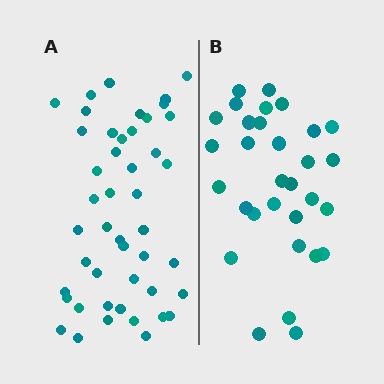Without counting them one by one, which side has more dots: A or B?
Region A (the left region) has more dots.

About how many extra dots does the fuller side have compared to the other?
Region A has approximately 15 more dots than region B.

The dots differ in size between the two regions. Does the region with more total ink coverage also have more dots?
No. Region B has more total ink coverage because its dots are larger, but region A actually contains more individual dots. Total area can be misleading — the number of items is what matters here.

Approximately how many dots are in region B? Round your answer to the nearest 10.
About 30 dots. (The exact count is 31, which rounds to 30.)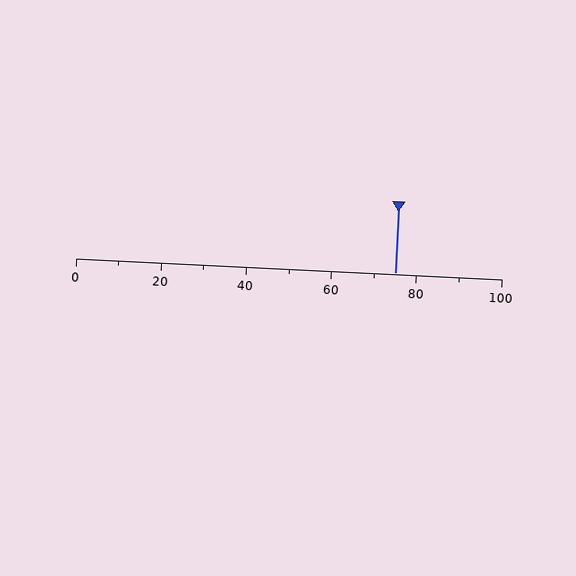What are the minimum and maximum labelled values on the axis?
The axis runs from 0 to 100.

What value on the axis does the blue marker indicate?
The marker indicates approximately 75.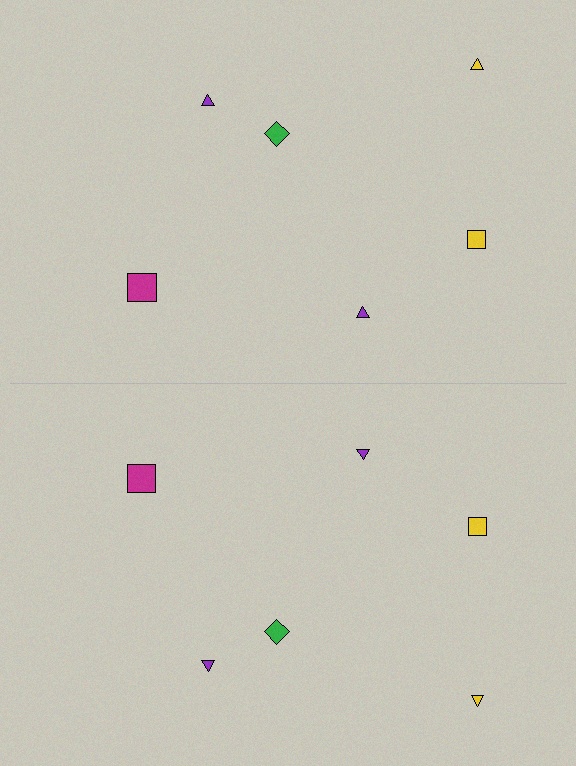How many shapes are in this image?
There are 12 shapes in this image.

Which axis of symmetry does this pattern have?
The pattern has a horizontal axis of symmetry running through the center of the image.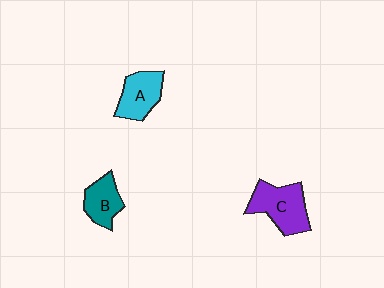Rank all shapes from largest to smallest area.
From largest to smallest: C (purple), A (cyan), B (teal).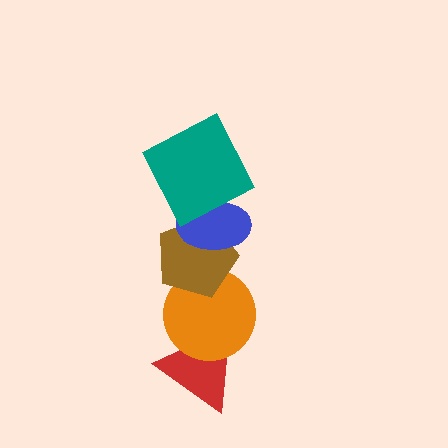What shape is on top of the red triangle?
The orange circle is on top of the red triangle.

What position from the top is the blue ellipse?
The blue ellipse is 2nd from the top.